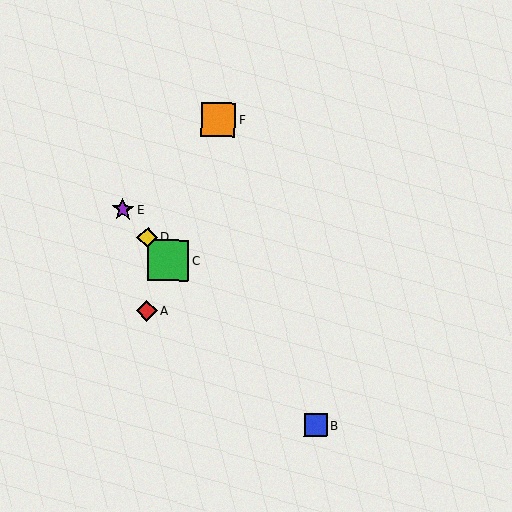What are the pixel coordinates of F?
Object F is at (218, 120).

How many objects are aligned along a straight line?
4 objects (B, C, D, E) are aligned along a straight line.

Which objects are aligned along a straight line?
Objects B, C, D, E are aligned along a straight line.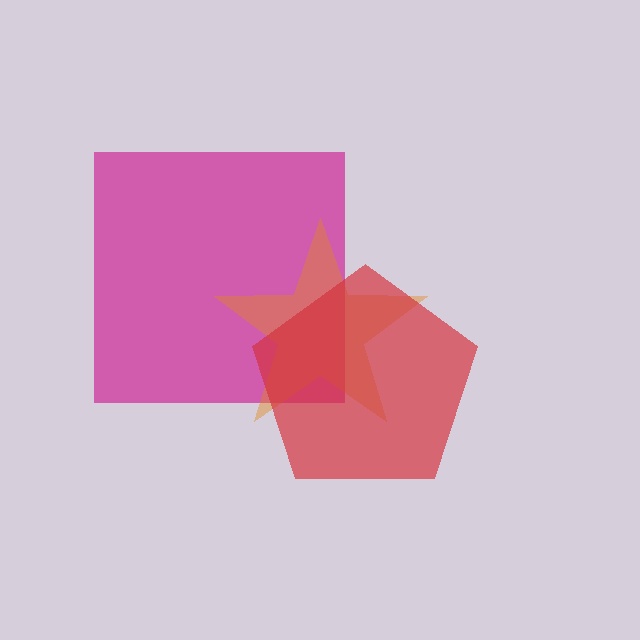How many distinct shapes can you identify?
There are 3 distinct shapes: a magenta square, an orange star, a red pentagon.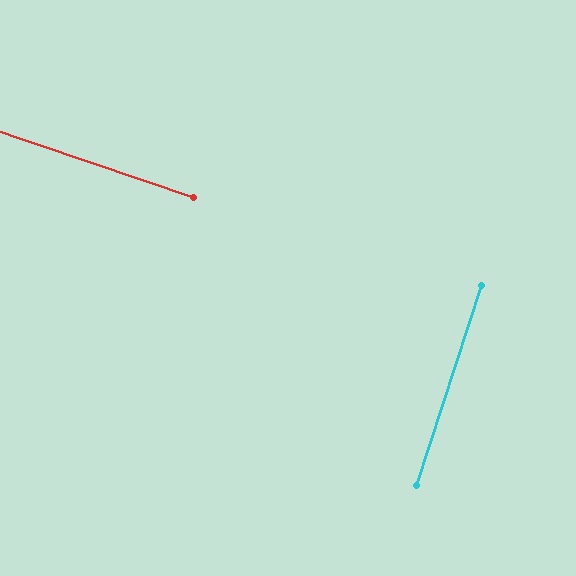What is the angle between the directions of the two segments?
Approximately 89 degrees.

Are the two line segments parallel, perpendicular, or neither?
Perpendicular — they meet at approximately 89°.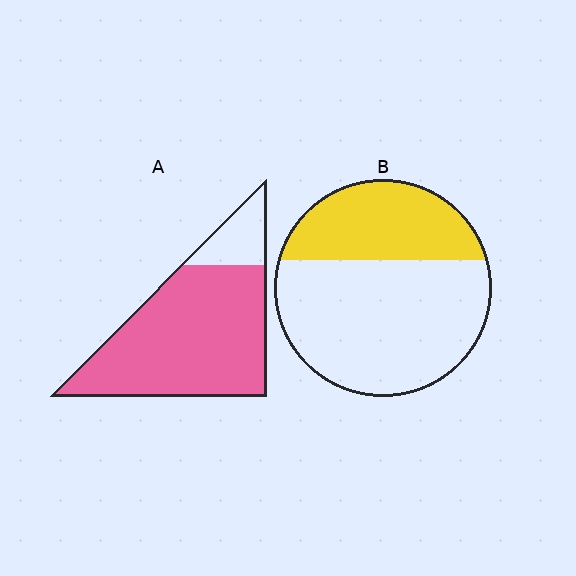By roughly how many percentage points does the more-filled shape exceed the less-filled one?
By roughly 50 percentage points (A over B).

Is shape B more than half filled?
No.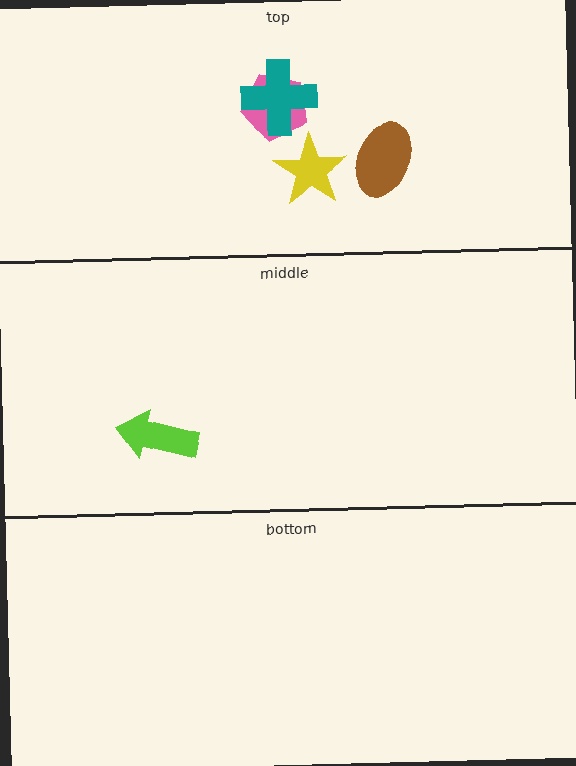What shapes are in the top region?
The brown ellipse, the pink pentagon, the yellow star, the teal cross.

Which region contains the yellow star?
The top region.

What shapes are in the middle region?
The lime arrow.